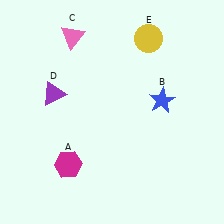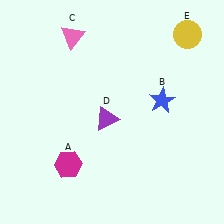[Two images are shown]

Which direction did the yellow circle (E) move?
The yellow circle (E) moved right.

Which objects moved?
The objects that moved are: the purple triangle (D), the yellow circle (E).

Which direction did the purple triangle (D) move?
The purple triangle (D) moved right.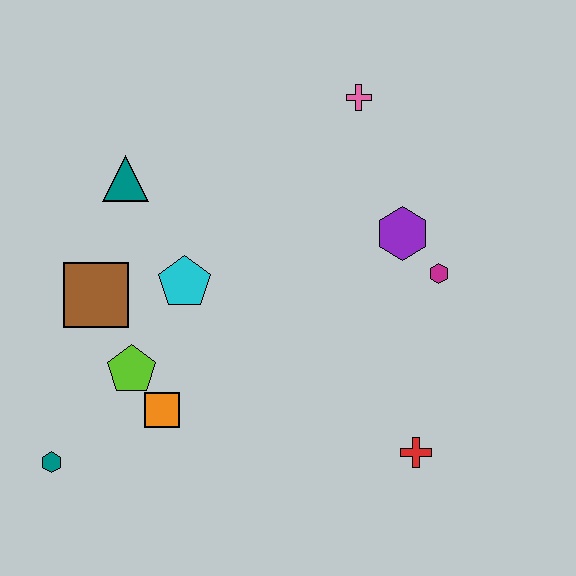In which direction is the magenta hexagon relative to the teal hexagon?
The magenta hexagon is to the right of the teal hexagon.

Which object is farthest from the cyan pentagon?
The red cross is farthest from the cyan pentagon.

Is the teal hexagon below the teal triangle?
Yes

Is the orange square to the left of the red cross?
Yes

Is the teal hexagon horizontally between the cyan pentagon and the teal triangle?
No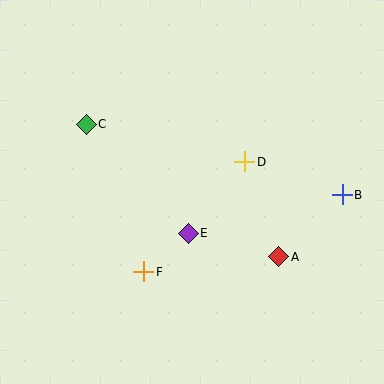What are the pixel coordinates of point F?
Point F is at (144, 272).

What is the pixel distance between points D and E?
The distance between D and E is 91 pixels.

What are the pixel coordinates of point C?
Point C is at (86, 124).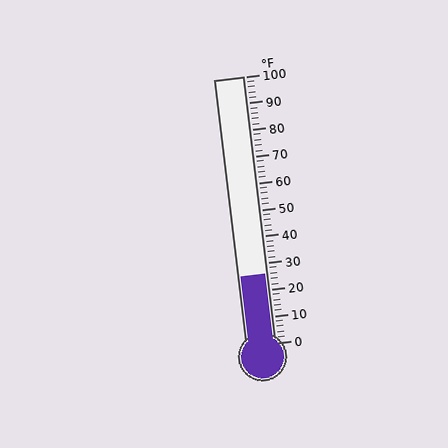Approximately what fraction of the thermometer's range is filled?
The thermometer is filled to approximately 25% of its range.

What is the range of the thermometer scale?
The thermometer scale ranges from 0°F to 100°F.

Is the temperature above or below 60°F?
The temperature is below 60°F.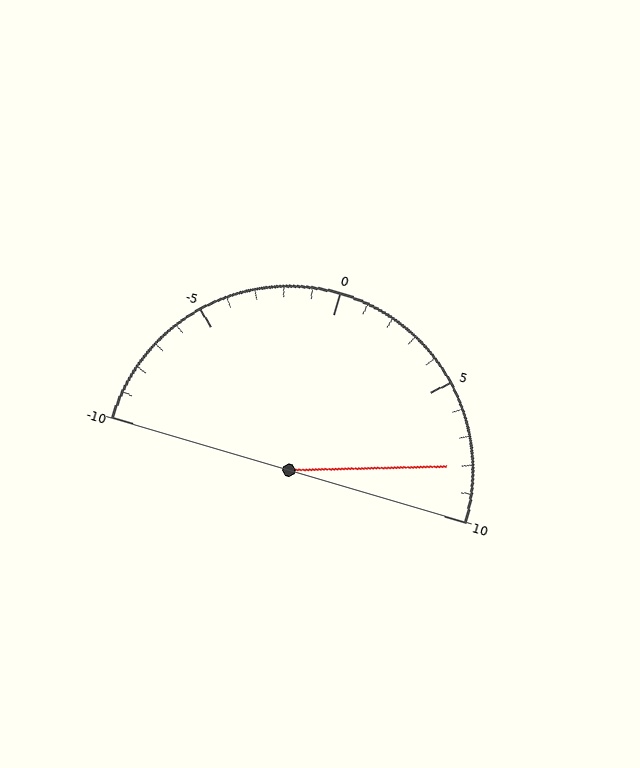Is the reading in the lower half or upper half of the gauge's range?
The reading is in the upper half of the range (-10 to 10).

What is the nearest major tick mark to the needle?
The nearest major tick mark is 10.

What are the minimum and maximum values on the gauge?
The gauge ranges from -10 to 10.